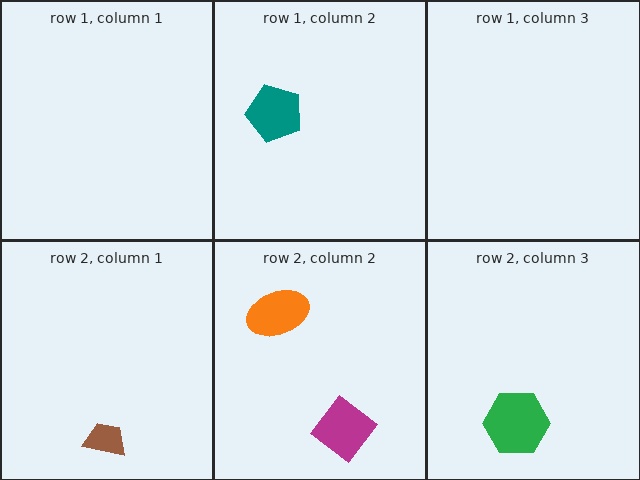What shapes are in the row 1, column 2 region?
The teal pentagon.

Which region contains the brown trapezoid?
The row 2, column 1 region.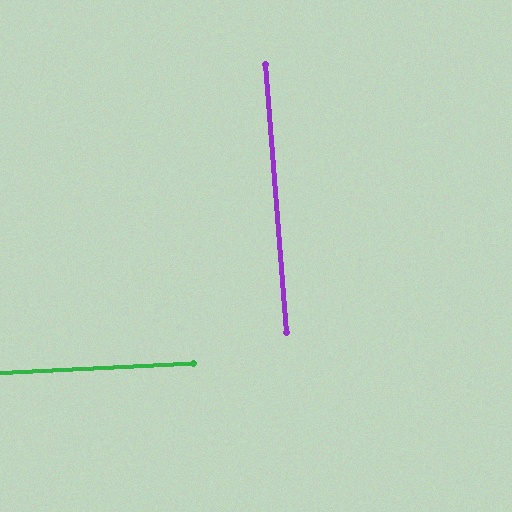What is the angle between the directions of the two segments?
Approximately 88 degrees.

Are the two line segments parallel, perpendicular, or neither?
Perpendicular — they meet at approximately 88°.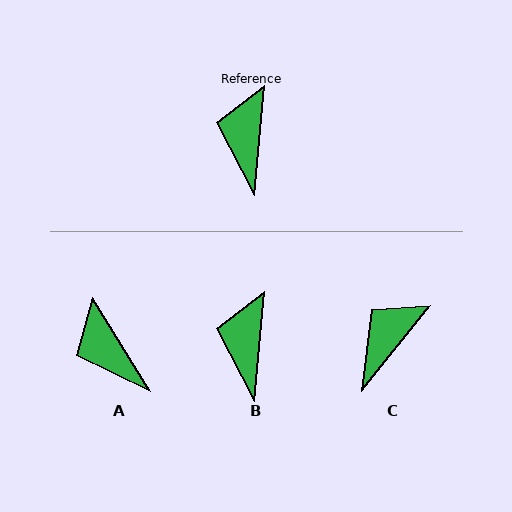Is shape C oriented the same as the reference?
No, it is off by about 34 degrees.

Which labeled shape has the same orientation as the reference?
B.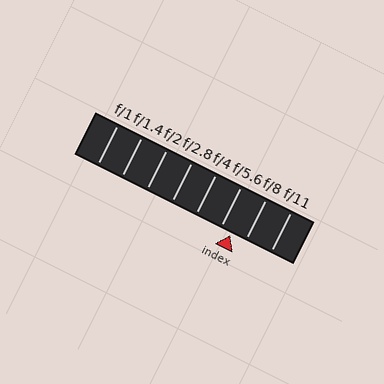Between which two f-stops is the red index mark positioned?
The index mark is between f/5.6 and f/8.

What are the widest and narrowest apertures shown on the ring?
The widest aperture shown is f/1 and the narrowest is f/11.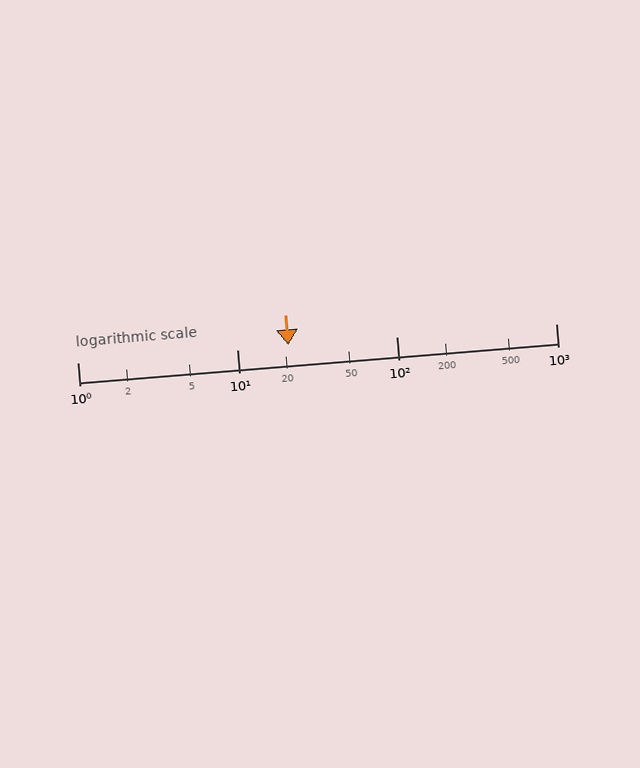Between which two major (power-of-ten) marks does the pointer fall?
The pointer is between 10 and 100.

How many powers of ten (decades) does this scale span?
The scale spans 3 decades, from 1 to 1000.